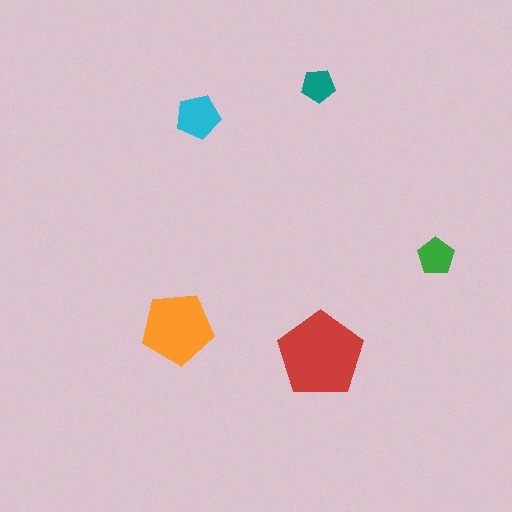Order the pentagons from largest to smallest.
the red one, the orange one, the cyan one, the green one, the teal one.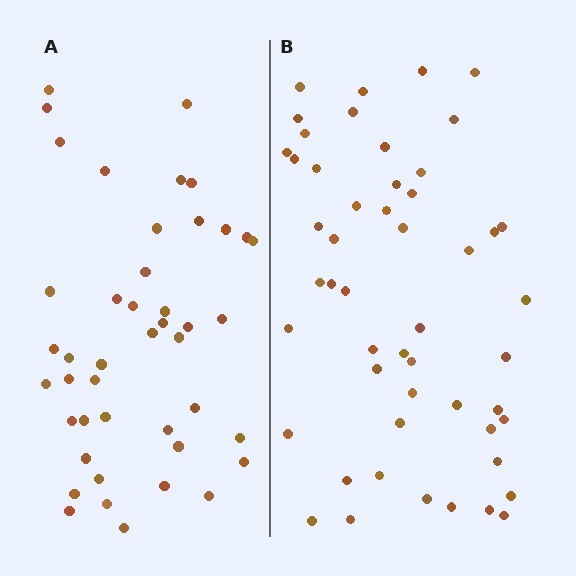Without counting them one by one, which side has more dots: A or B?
Region B (the right region) has more dots.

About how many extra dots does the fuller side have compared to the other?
Region B has roughly 8 or so more dots than region A.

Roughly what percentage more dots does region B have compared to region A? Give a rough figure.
About 15% more.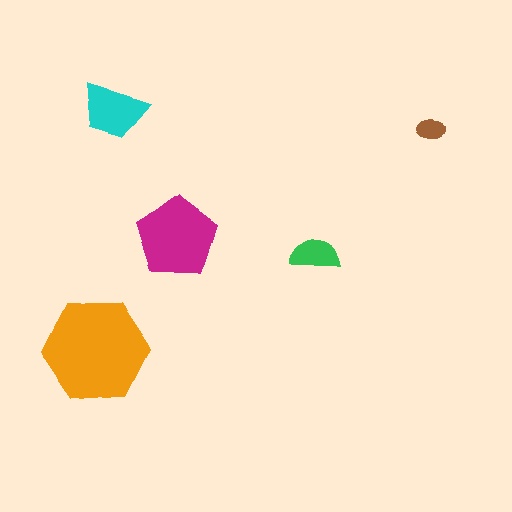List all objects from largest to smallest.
The orange hexagon, the magenta pentagon, the cyan trapezoid, the green semicircle, the brown ellipse.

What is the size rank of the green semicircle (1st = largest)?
4th.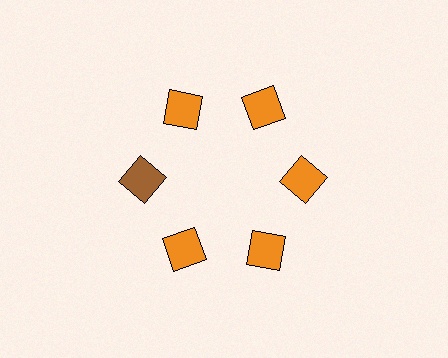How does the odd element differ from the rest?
It has a different color: brown instead of orange.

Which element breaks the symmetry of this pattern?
The brown diamond at roughly the 9 o'clock position breaks the symmetry. All other shapes are orange diamonds.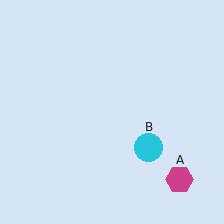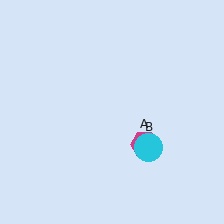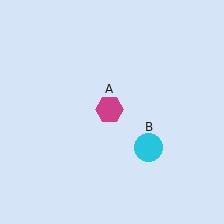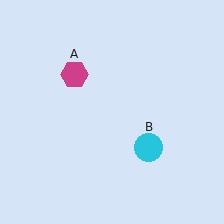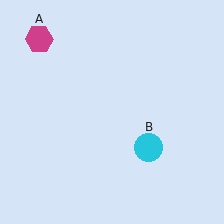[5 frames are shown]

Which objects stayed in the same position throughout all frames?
Cyan circle (object B) remained stationary.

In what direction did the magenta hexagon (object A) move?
The magenta hexagon (object A) moved up and to the left.